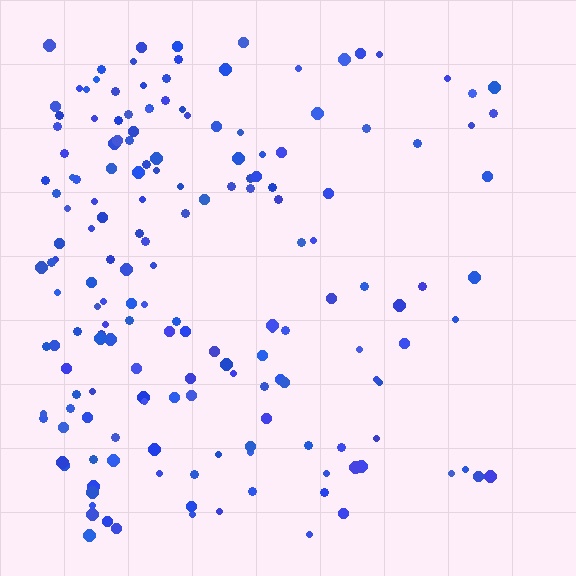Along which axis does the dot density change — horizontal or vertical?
Horizontal.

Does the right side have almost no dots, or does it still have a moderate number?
Still a moderate number, just noticeably fewer than the left.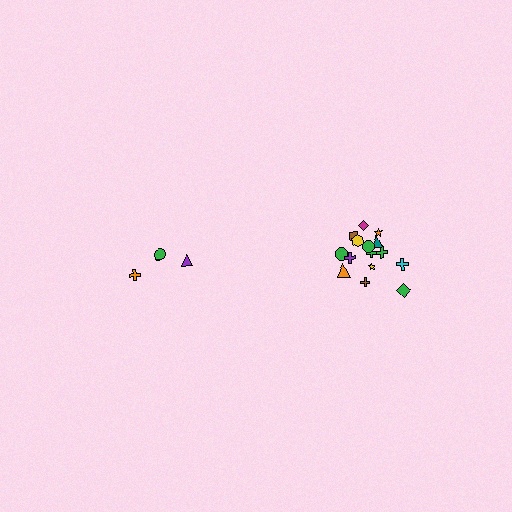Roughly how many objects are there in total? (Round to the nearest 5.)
Roughly 20 objects in total.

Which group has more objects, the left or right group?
The right group.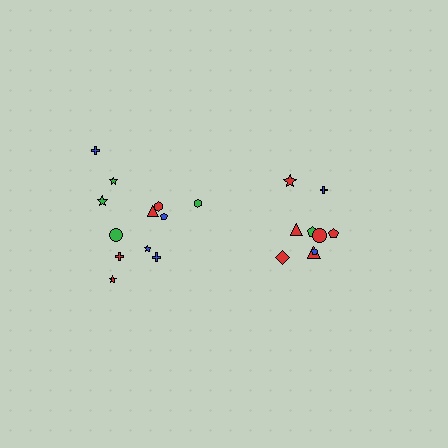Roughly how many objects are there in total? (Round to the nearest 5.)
Roughly 20 objects in total.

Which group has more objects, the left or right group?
The left group.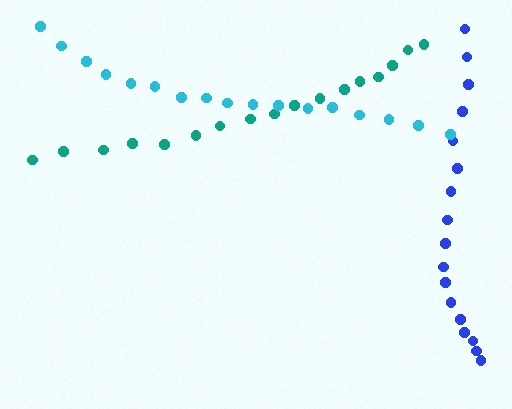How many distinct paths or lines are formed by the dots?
There are 3 distinct paths.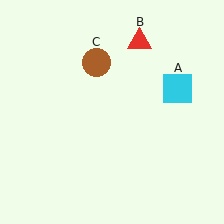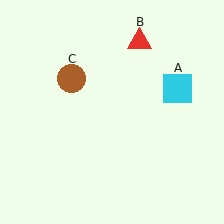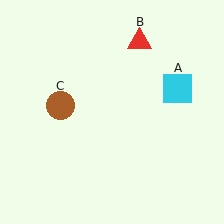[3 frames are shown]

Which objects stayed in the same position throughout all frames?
Cyan square (object A) and red triangle (object B) remained stationary.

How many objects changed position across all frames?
1 object changed position: brown circle (object C).